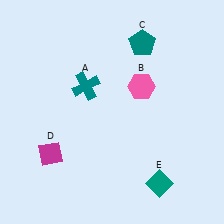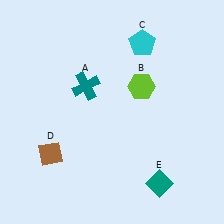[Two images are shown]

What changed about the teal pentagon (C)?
In Image 1, C is teal. In Image 2, it changed to cyan.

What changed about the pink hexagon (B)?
In Image 1, B is pink. In Image 2, it changed to lime.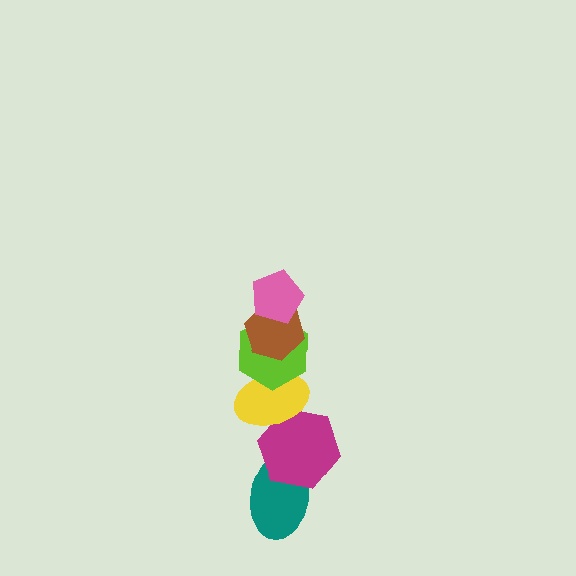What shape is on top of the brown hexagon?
The pink pentagon is on top of the brown hexagon.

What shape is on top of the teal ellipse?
The magenta hexagon is on top of the teal ellipse.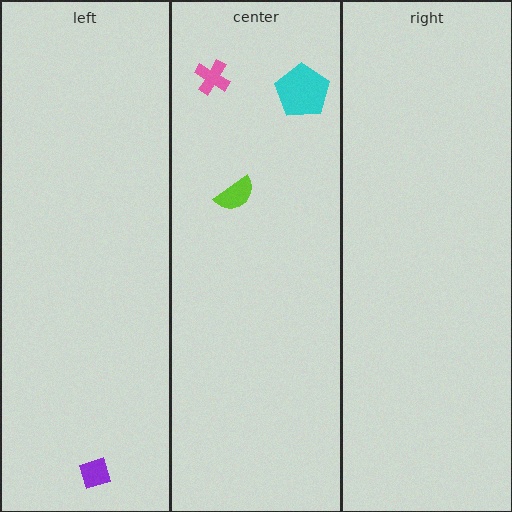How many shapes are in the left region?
1.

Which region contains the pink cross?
The center region.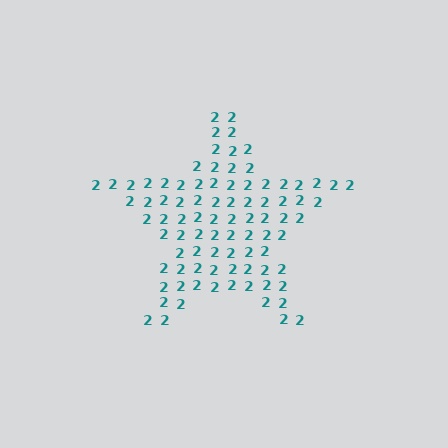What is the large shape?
The large shape is a star.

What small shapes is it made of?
It is made of small digit 2's.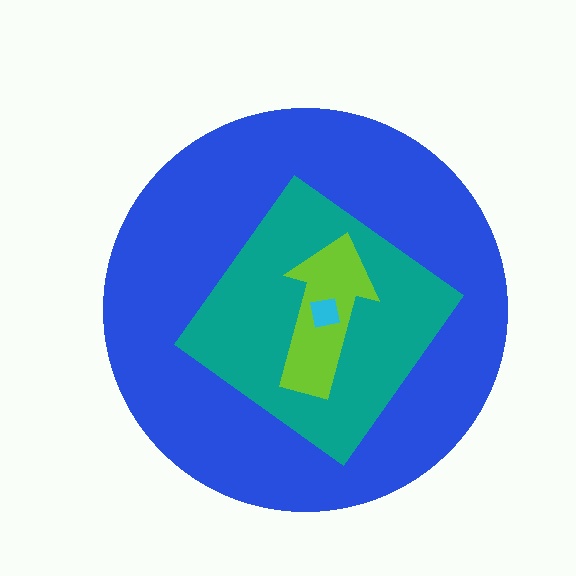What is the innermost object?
The cyan square.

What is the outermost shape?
The blue circle.